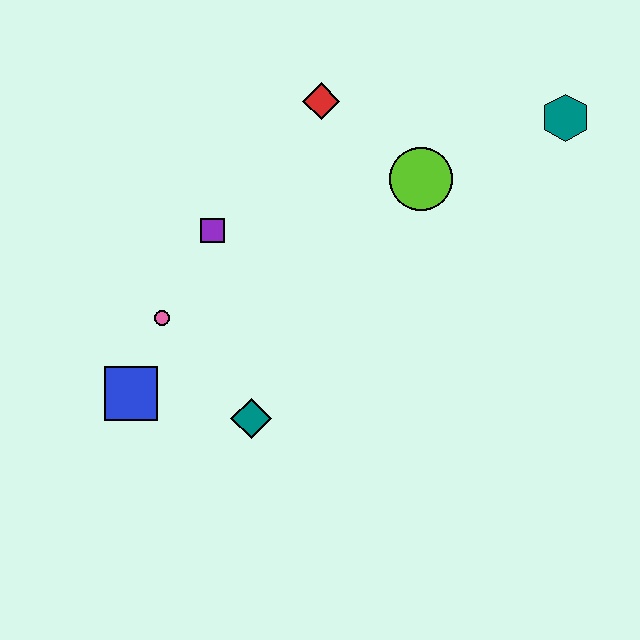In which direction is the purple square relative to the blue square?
The purple square is above the blue square.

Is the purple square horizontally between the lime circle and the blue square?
Yes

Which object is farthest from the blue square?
The teal hexagon is farthest from the blue square.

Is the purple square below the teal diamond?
No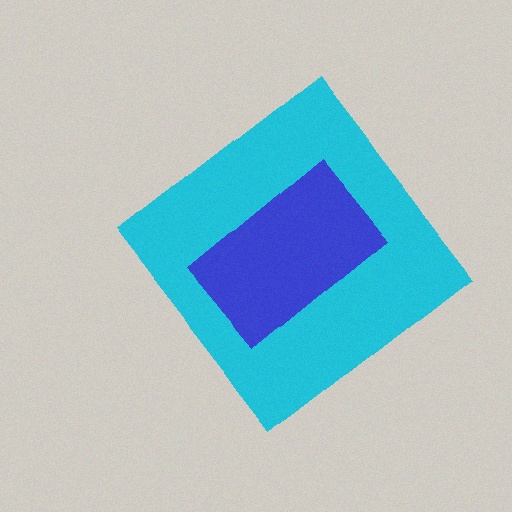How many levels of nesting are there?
2.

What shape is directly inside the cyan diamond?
The blue rectangle.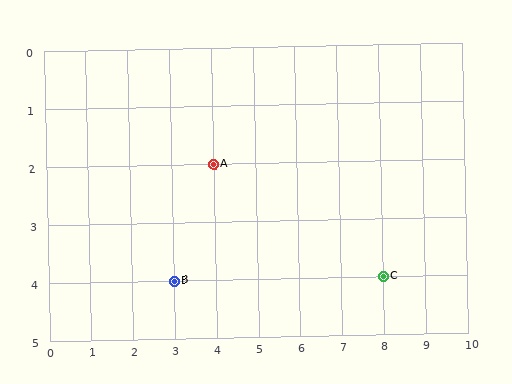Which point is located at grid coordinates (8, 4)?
Point C is at (8, 4).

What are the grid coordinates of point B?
Point B is at grid coordinates (3, 4).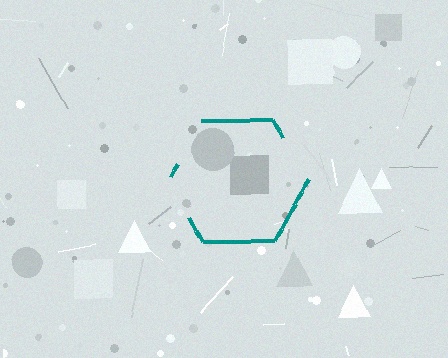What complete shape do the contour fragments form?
The contour fragments form a hexagon.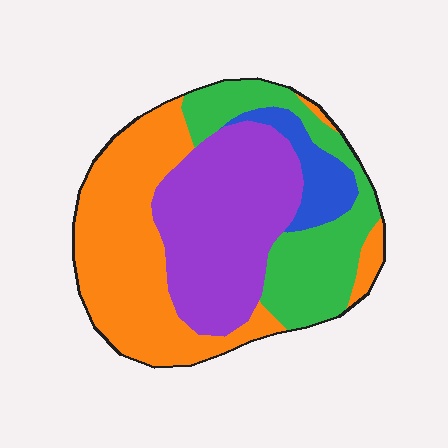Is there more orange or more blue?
Orange.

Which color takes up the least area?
Blue, at roughly 10%.